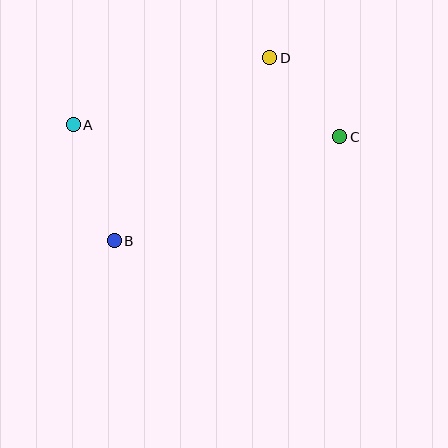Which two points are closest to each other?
Points C and D are closest to each other.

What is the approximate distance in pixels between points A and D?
The distance between A and D is approximately 208 pixels.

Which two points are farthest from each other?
Points A and C are farthest from each other.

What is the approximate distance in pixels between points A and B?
The distance between A and B is approximately 123 pixels.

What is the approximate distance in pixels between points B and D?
The distance between B and D is approximately 240 pixels.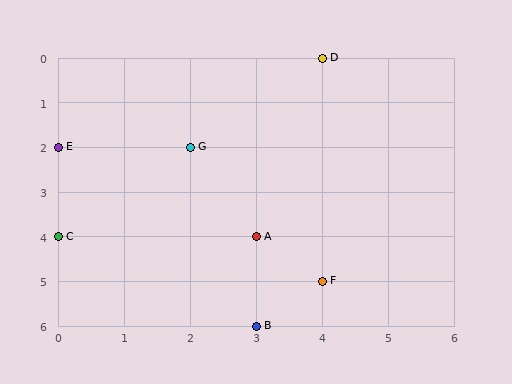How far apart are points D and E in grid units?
Points D and E are 4 columns and 2 rows apart (about 4.5 grid units diagonally).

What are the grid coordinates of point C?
Point C is at grid coordinates (0, 4).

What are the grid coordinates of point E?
Point E is at grid coordinates (0, 2).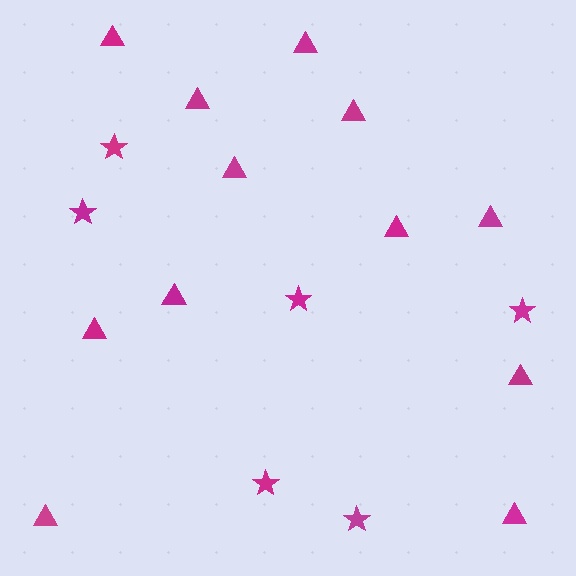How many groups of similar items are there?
There are 2 groups: one group of triangles (12) and one group of stars (6).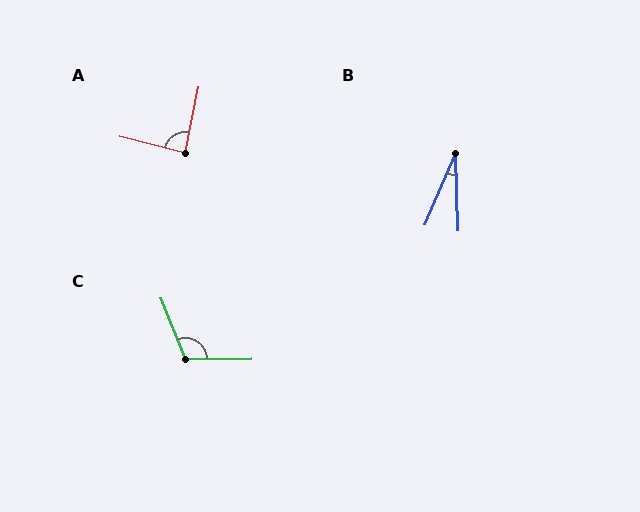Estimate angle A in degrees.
Approximately 88 degrees.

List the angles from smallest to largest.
B (25°), A (88°), C (111°).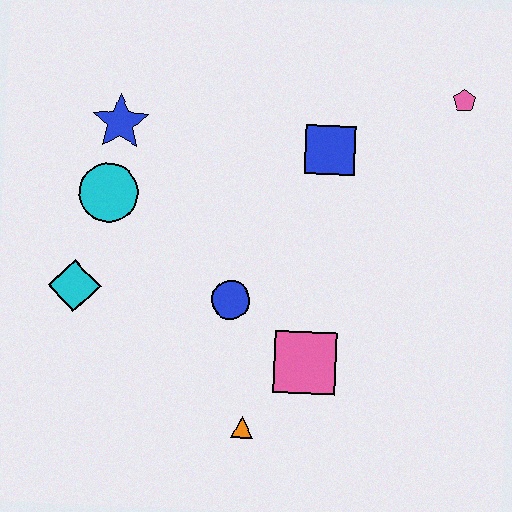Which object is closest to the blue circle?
The pink square is closest to the blue circle.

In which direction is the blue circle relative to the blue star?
The blue circle is below the blue star.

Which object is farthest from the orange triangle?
The pink pentagon is farthest from the orange triangle.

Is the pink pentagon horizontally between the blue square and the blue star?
No